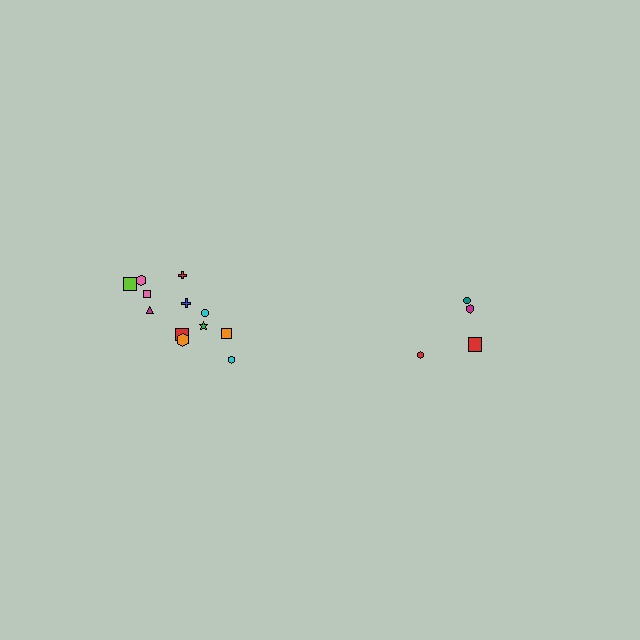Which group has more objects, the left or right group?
The left group.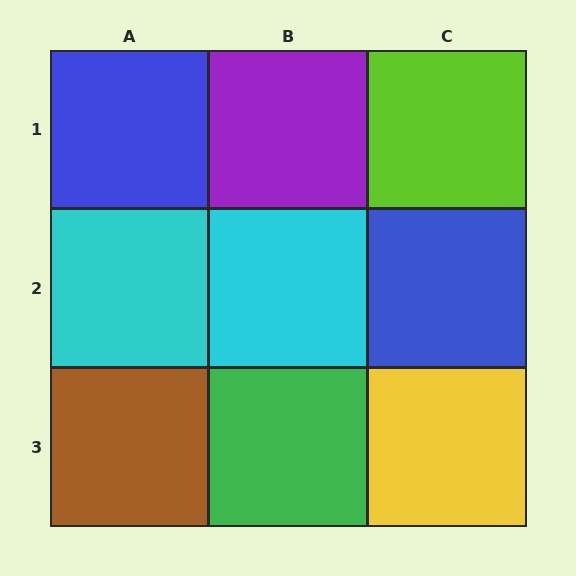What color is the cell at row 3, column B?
Green.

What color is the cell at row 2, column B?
Cyan.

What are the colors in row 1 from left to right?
Blue, purple, lime.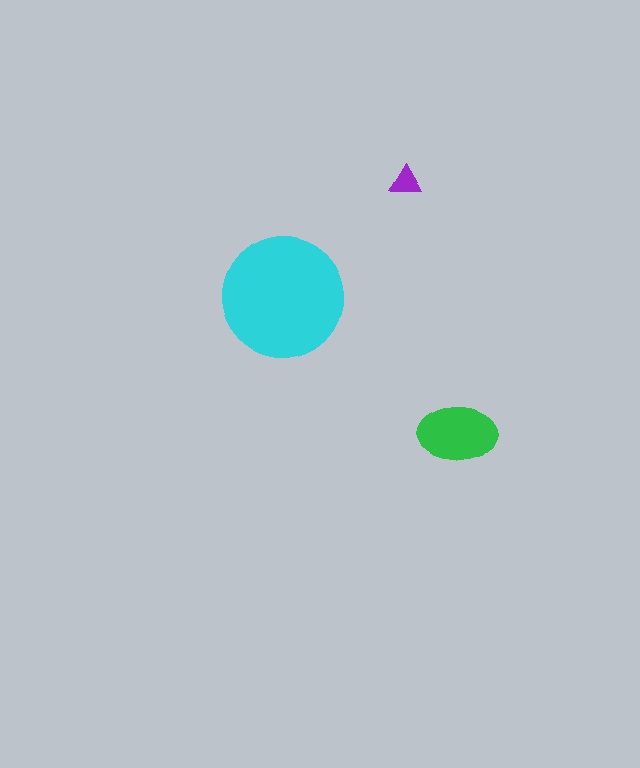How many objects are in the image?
There are 3 objects in the image.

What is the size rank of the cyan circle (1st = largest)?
1st.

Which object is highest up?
The purple triangle is topmost.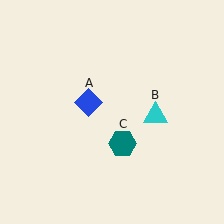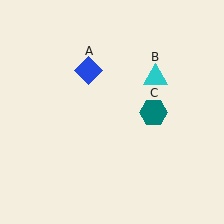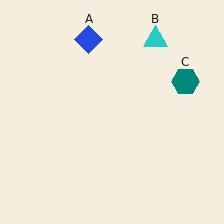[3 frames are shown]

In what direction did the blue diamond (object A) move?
The blue diamond (object A) moved up.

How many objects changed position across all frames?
3 objects changed position: blue diamond (object A), cyan triangle (object B), teal hexagon (object C).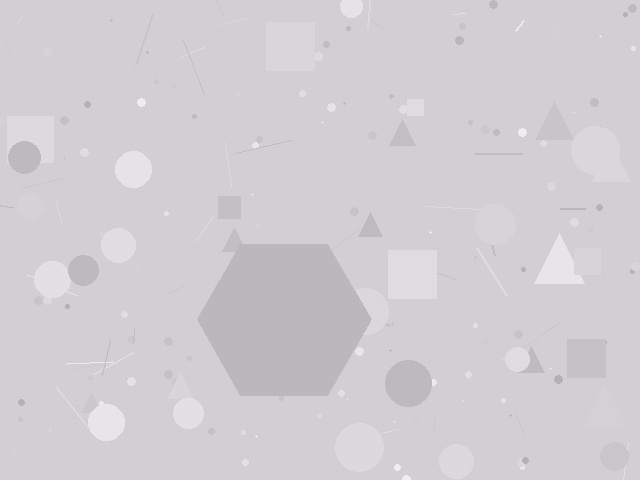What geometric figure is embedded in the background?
A hexagon is embedded in the background.